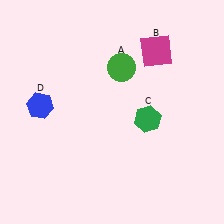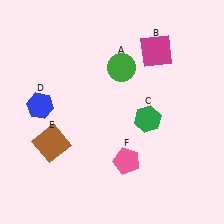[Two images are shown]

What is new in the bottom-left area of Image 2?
A brown square (E) was added in the bottom-left area of Image 2.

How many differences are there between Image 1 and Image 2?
There are 2 differences between the two images.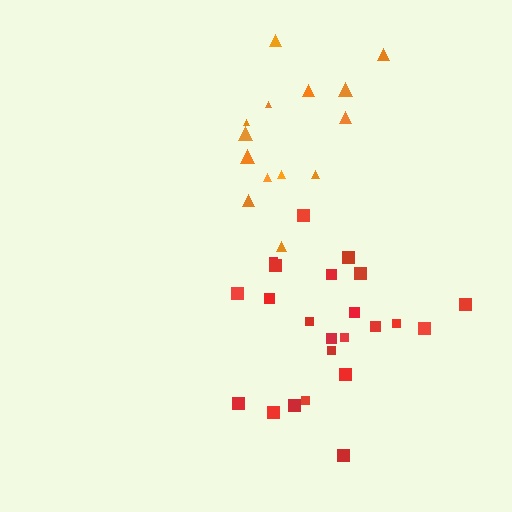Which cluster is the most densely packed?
Red.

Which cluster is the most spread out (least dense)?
Orange.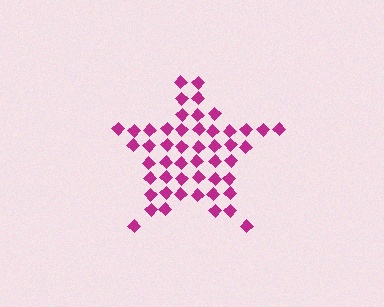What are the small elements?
The small elements are diamonds.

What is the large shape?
The large shape is a star.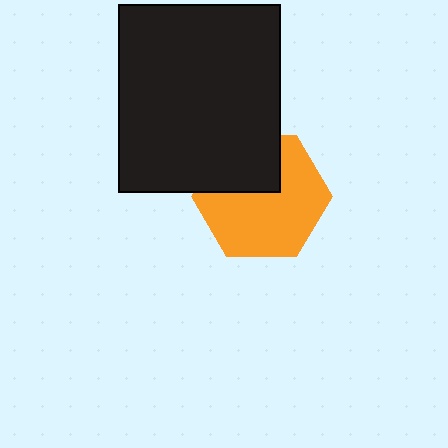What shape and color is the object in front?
The object in front is a black rectangle.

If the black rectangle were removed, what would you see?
You would see the complete orange hexagon.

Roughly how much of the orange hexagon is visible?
Most of it is visible (roughly 68%).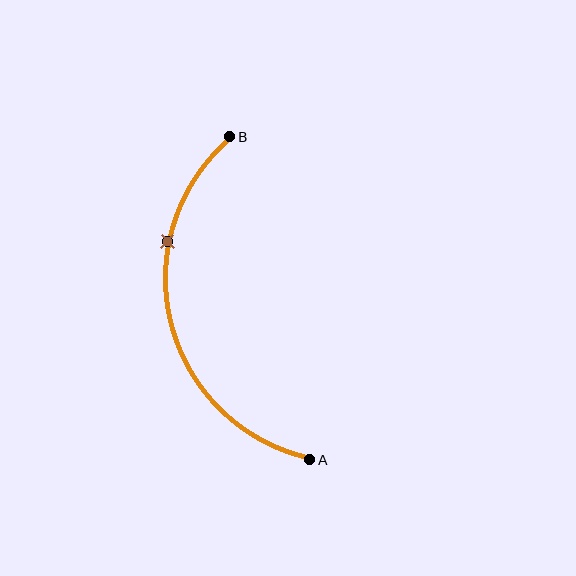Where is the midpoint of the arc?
The arc midpoint is the point on the curve farthest from the straight line joining A and B. It sits to the left of that line.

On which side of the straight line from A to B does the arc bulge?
The arc bulges to the left of the straight line connecting A and B.